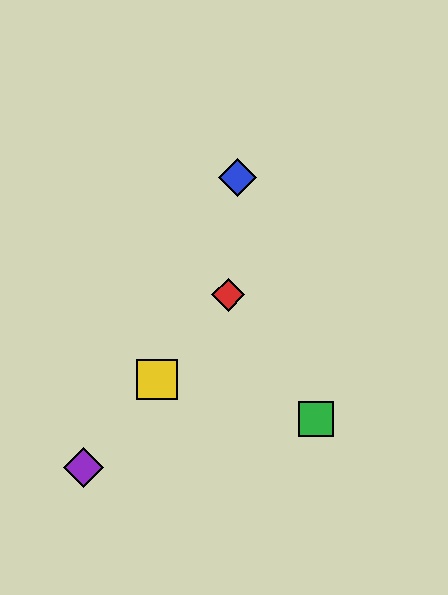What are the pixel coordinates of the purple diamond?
The purple diamond is at (84, 467).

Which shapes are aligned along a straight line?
The red diamond, the yellow square, the purple diamond are aligned along a straight line.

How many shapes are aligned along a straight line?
3 shapes (the red diamond, the yellow square, the purple diamond) are aligned along a straight line.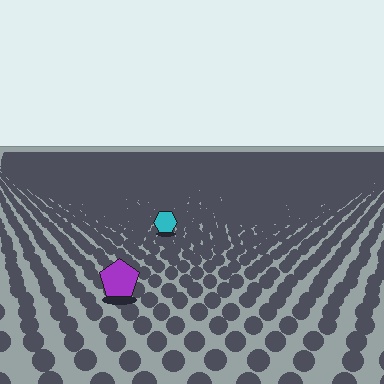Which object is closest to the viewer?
The purple pentagon is closest. The texture marks near it are larger and more spread out.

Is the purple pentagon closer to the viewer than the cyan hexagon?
Yes. The purple pentagon is closer — you can tell from the texture gradient: the ground texture is coarser near it.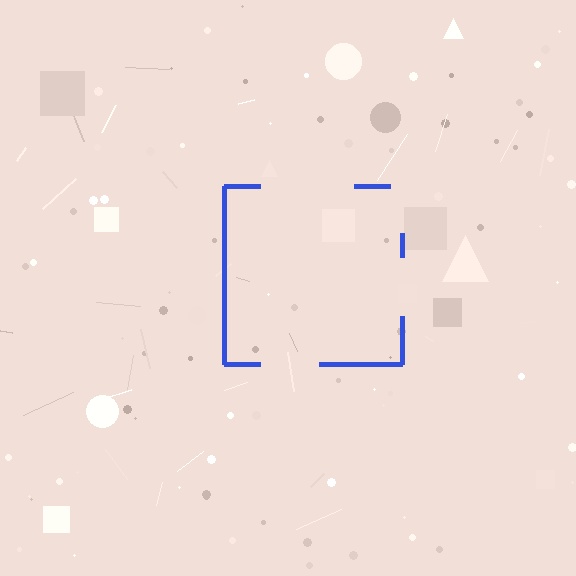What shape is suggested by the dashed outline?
The dashed outline suggests a square.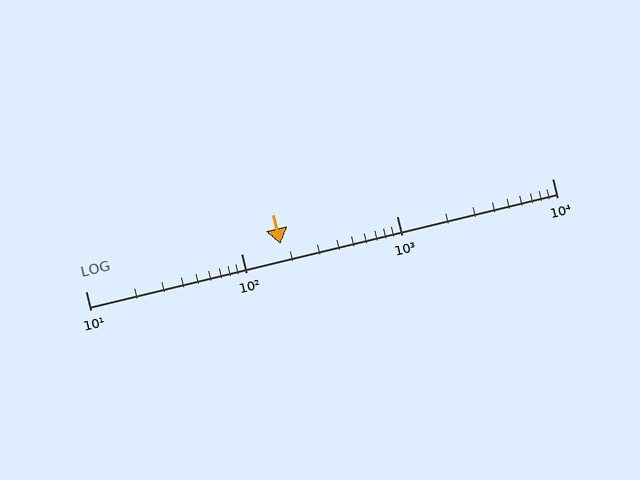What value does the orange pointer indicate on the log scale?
The pointer indicates approximately 180.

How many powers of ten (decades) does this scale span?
The scale spans 3 decades, from 10 to 10000.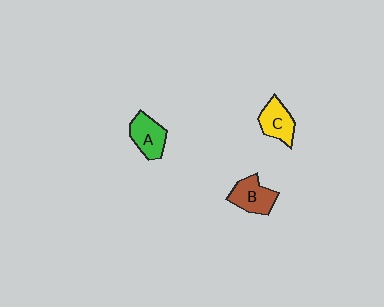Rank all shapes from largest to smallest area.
From largest to smallest: B (brown), A (green), C (yellow).